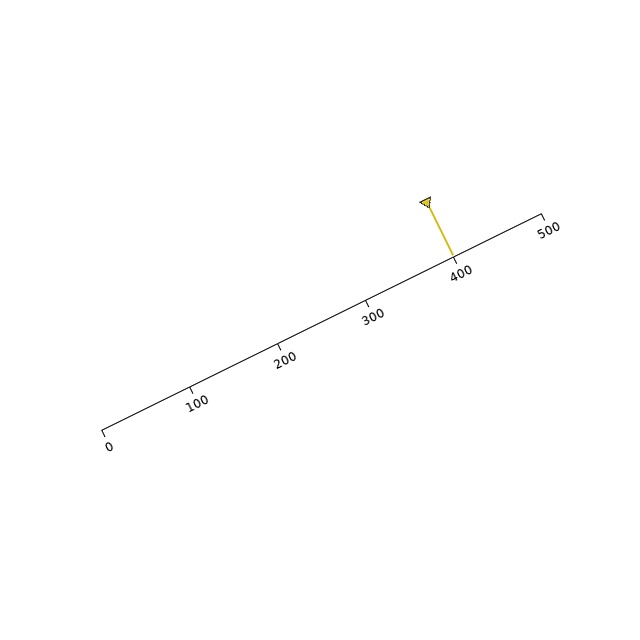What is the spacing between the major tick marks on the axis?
The major ticks are spaced 100 apart.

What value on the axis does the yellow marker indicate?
The marker indicates approximately 400.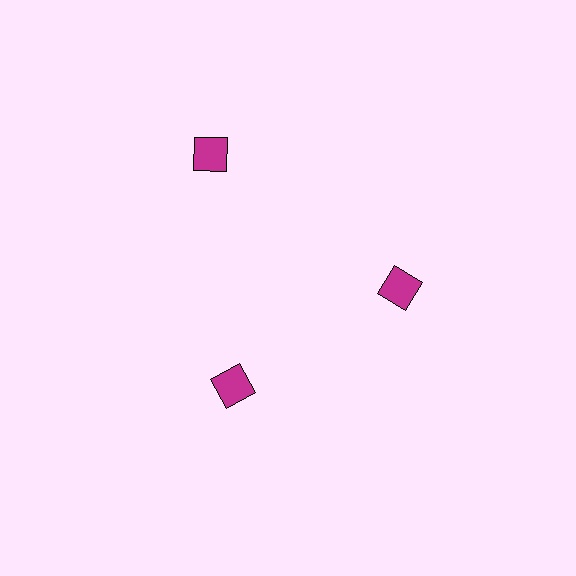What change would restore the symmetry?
The symmetry would be restored by moving it inward, back onto the ring so that all 3 diamonds sit at equal angles and equal distance from the center.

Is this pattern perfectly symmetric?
No. The 3 magenta diamonds are arranged in a ring, but one element near the 11 o'clock position is pushed outward from the center, breaking the 3-fold rotational symmetry.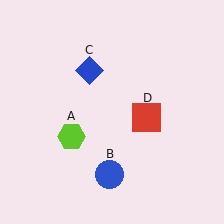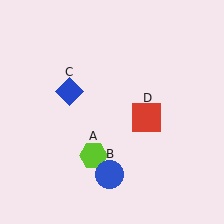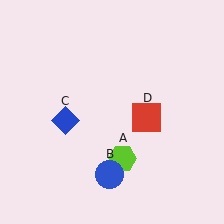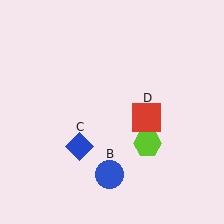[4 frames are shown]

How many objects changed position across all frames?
2 objects changed position: lime hexagon (object A), blue diamond (object C).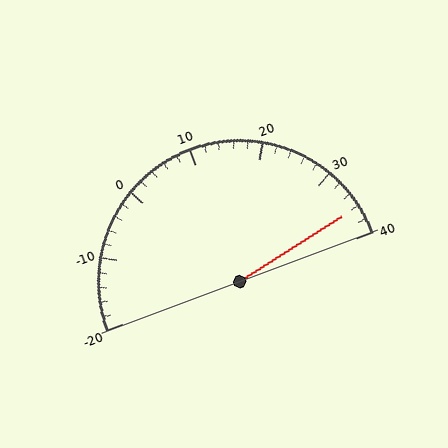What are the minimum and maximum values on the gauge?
The gauge ranges from -20 to 40.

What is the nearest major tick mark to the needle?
The nearest major tick mark is 40.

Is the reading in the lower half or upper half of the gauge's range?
The reading is in the upper half of the range (-20 to 40).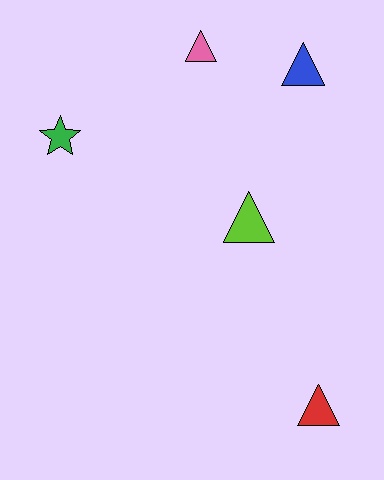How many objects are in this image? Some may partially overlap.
There are 5 objects.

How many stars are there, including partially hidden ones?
There is 1 star.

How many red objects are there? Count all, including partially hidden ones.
There is 1 red object.